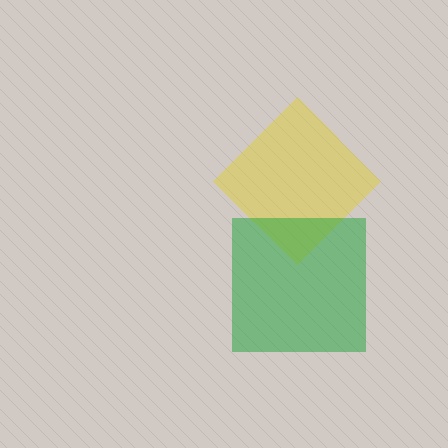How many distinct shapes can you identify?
There are 2 distinct shapes: a yellow diamond, a green square.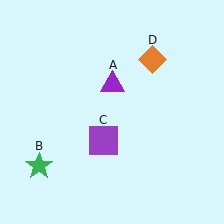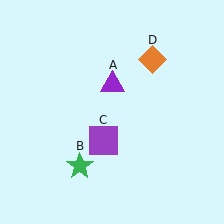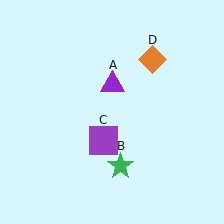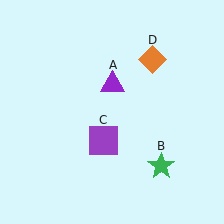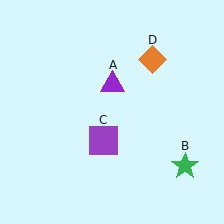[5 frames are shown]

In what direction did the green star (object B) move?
The green star (object B) moved right.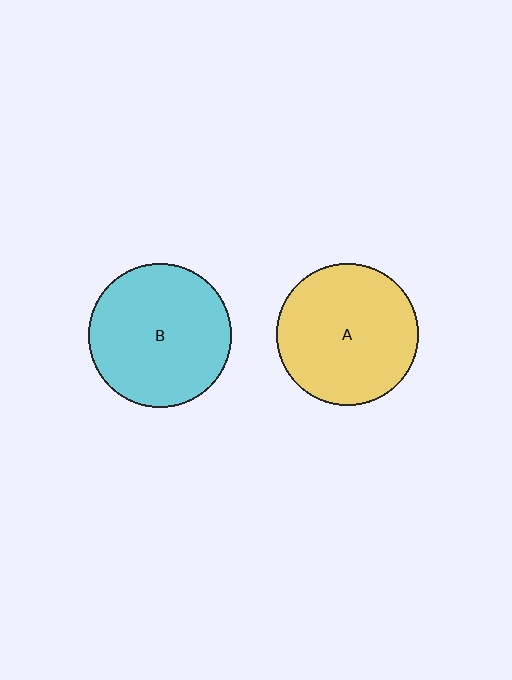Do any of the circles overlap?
No, none of the circles overlap.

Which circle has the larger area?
Circle B (cyan).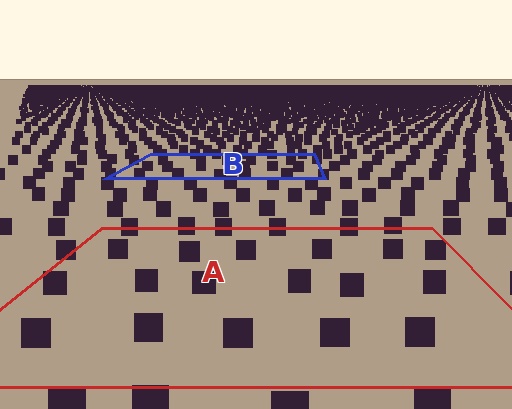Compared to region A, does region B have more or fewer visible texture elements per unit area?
Region B has more texture elements per unit area — they are packed more densely because it is farther away.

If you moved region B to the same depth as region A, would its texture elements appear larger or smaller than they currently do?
They would appear larger. At a closer depth, the same texture elements are projected at a bigger on-screen size.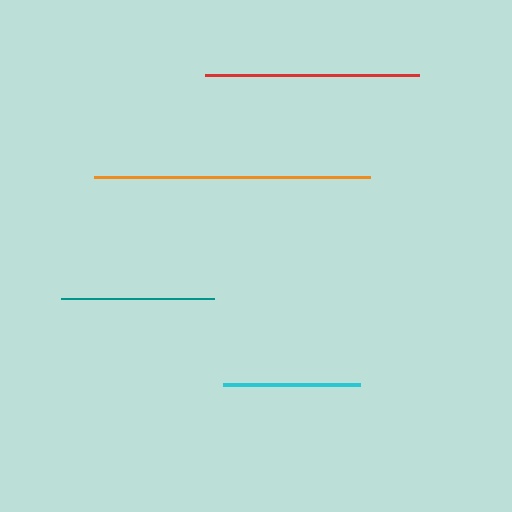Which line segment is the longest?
The orange line is the longest at approximately 276 pixels.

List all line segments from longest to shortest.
From longest to shortest: orange, red, teal, cyan.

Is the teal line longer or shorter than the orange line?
The orange line is longer than the teal line.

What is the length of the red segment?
The red segment is approximately 214 pixels long.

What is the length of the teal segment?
The teal segment is approximately 153 pixels long.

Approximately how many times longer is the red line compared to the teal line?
The red line is approximately 1.4 times the length of the teal line.